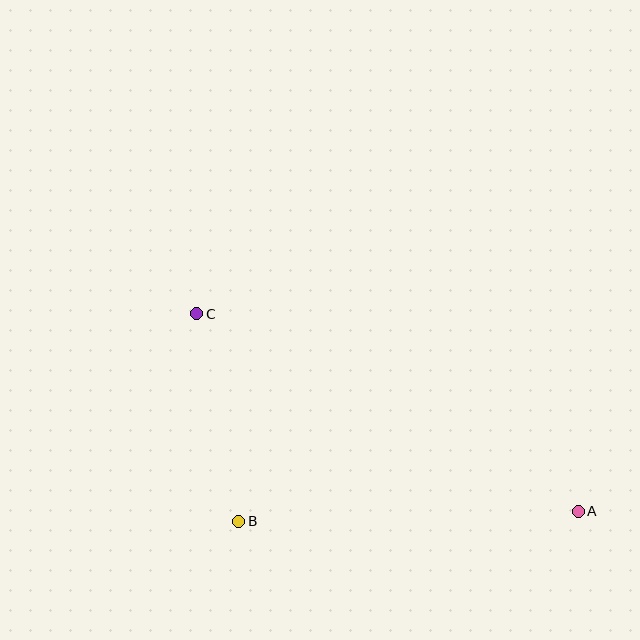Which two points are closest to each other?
Points B and C are closest to each other.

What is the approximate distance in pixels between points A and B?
The distance between A and B is approximately 340 pixels.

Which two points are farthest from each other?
Points A and C are farthest from each other.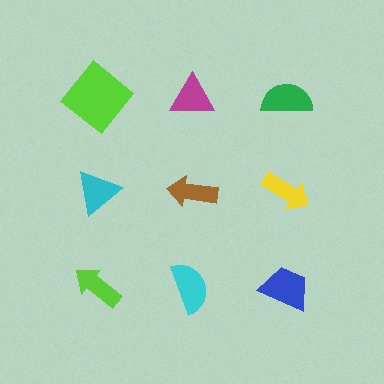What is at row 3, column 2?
A cyan semicircle.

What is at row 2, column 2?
A brown arrow.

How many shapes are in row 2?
3 shapes.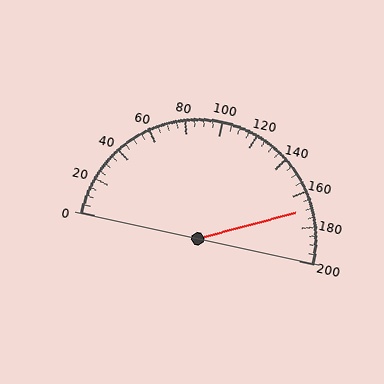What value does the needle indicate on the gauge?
The needle indicates approximately 170.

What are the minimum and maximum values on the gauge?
The gauge ranges from 0 to 200.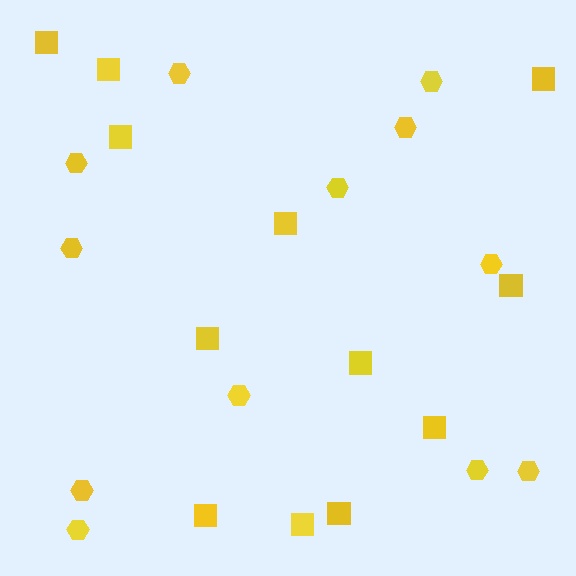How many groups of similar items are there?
There are 2 groups: one group of squares (12) and one group of hexagons (12).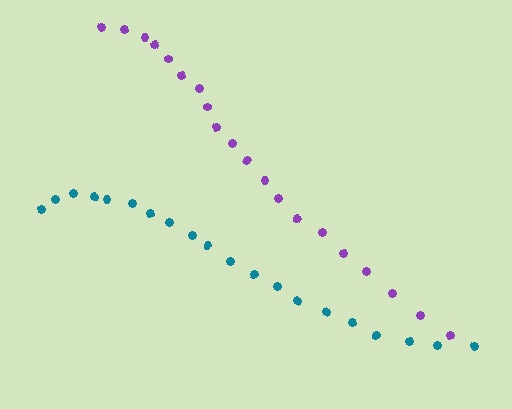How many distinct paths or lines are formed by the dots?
There are 2 distinct paths.